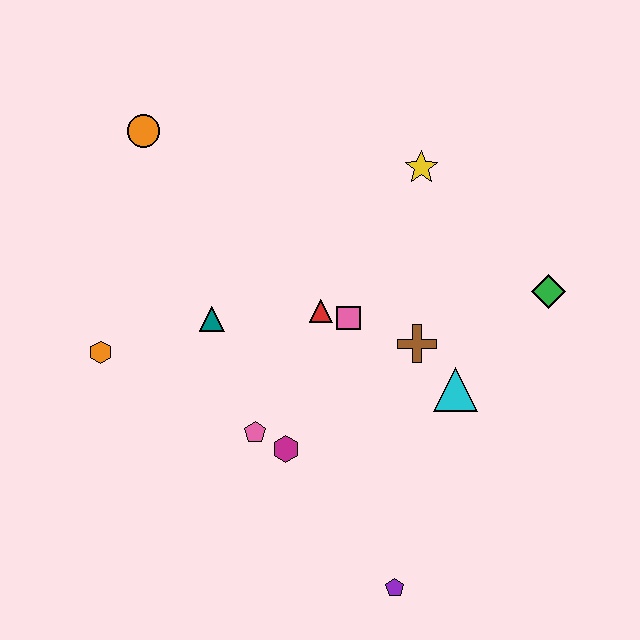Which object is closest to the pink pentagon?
The magenta hexagon is closest to the pink pentagon.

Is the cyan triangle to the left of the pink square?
No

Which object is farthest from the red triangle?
The purple pentagon is farthest from the red triangle.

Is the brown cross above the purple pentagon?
Yes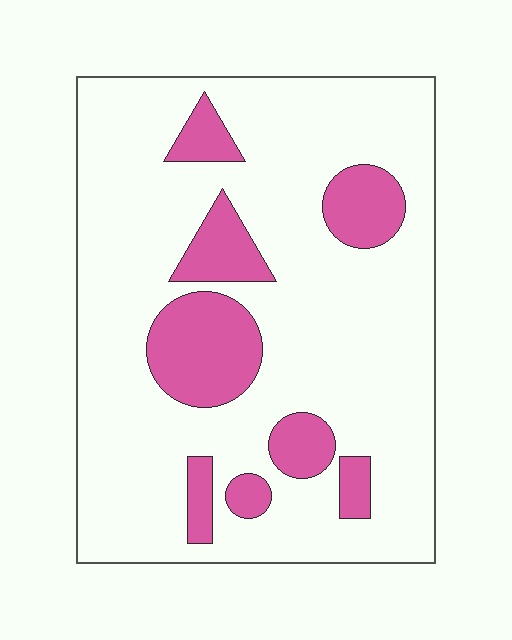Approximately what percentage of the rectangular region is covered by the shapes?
Approximately 20%.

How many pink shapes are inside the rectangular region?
8.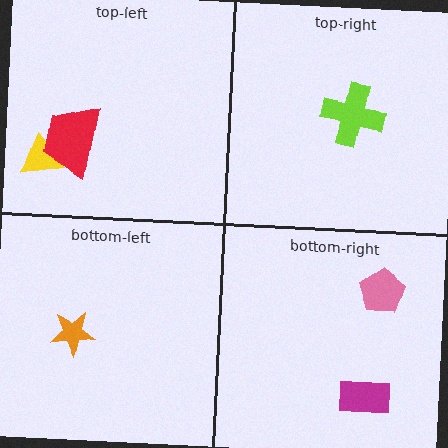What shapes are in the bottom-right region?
The magenta rectangle, the pink pentagon.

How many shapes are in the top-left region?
2.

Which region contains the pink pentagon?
The bottom-right region.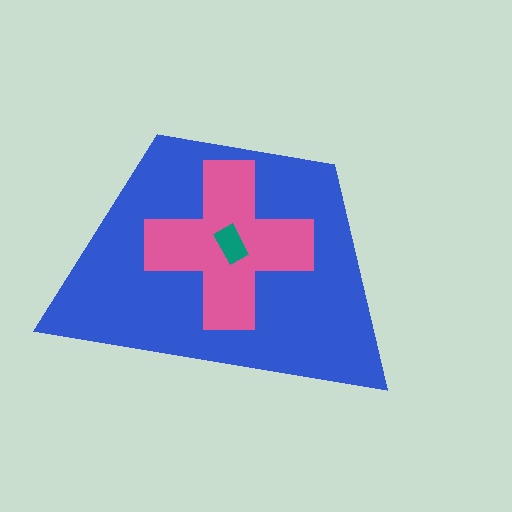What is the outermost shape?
The blue trapezoid.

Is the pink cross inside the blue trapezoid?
Yes.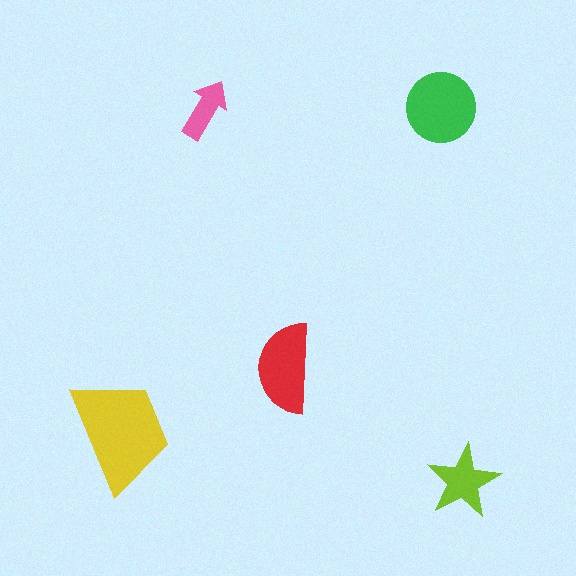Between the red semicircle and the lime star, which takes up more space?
The red semicircle.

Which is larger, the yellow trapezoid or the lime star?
The yellow trapezoid.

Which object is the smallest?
The pink arrow.